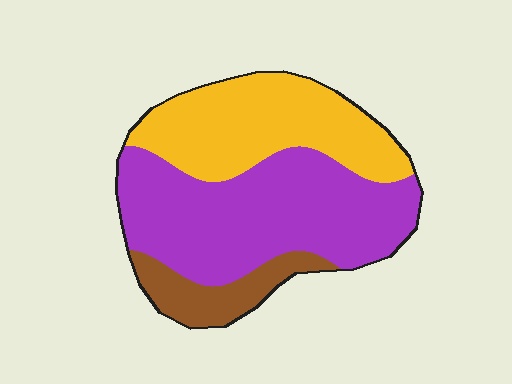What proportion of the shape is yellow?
Yellow takes up about one third (1/3) of the shape.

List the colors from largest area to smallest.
From largest to smallest: purple, yellow, brown.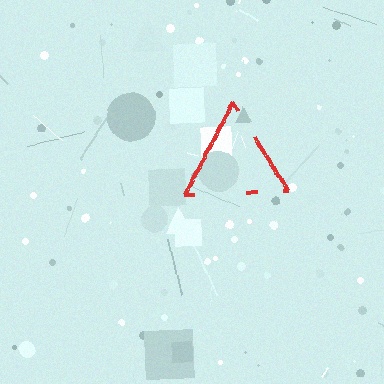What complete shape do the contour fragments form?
The contour fragments form a triangle.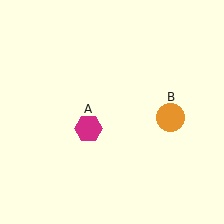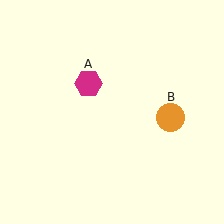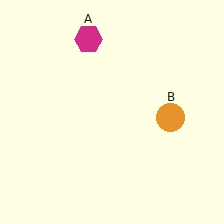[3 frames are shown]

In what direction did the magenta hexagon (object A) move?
The magenta hexagon (object A) moved up.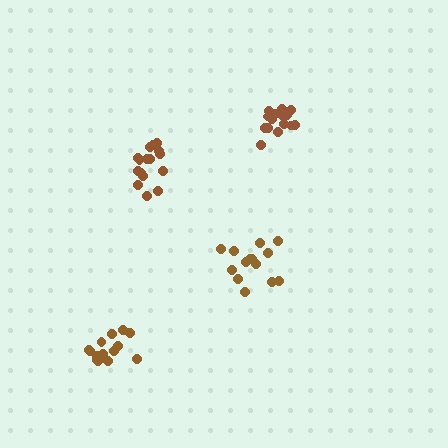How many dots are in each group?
Group 1: 16 dots, Group 2: 15 dots, Group 3: 17 dots, Group 4: 15 dots (63 total).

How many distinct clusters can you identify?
There are 4 distinct clusters.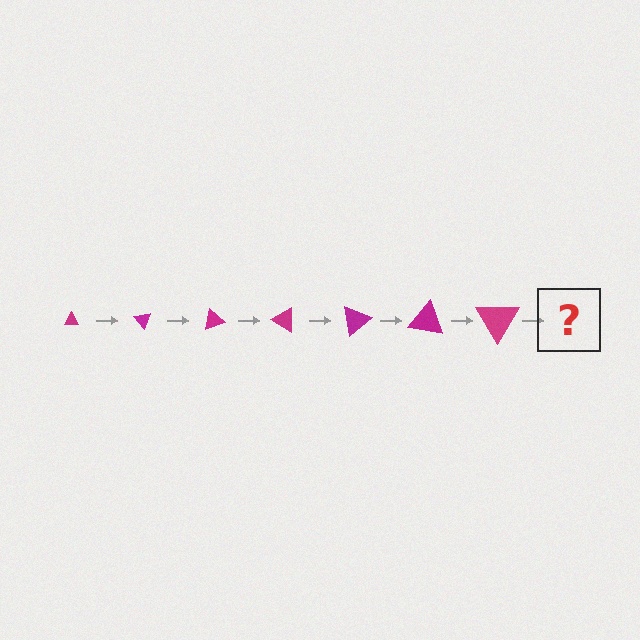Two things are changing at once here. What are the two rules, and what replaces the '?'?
The two rules are that the triangle grows larger each step and it rotates 50 degrees each step. The '?' should be a triangle, larger than the previous one and rotated 350 degrees from the start.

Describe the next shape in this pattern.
It should be a triangle, larger than the previous one and rotated 350 degrees from the start.